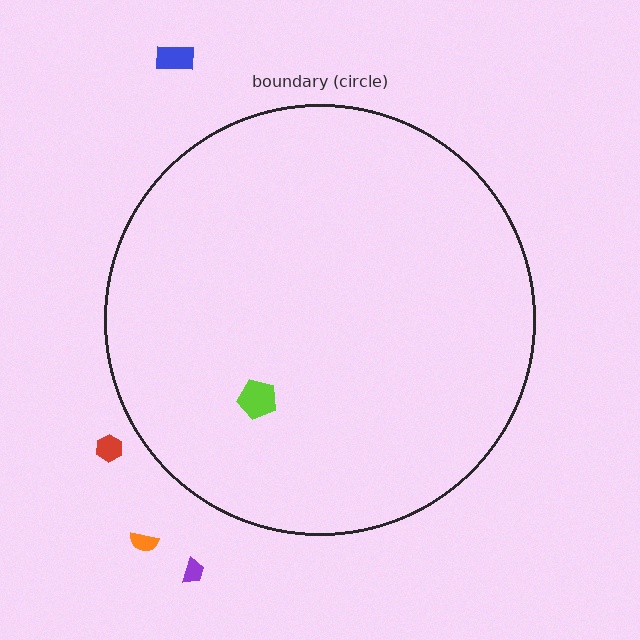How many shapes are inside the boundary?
1 inside, 4 outside.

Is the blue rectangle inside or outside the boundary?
Outside.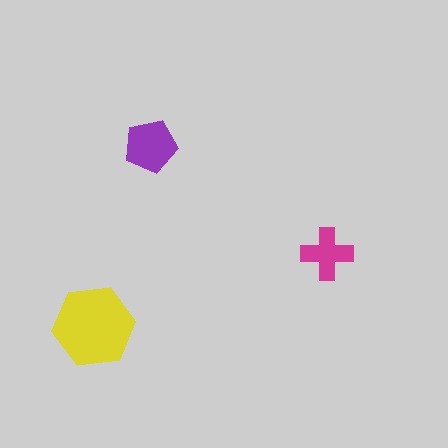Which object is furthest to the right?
The magenta cross is rightmost.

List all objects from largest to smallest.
The yellow hexagon, the purple pentagon, the magenta cross.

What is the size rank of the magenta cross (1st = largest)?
3rd.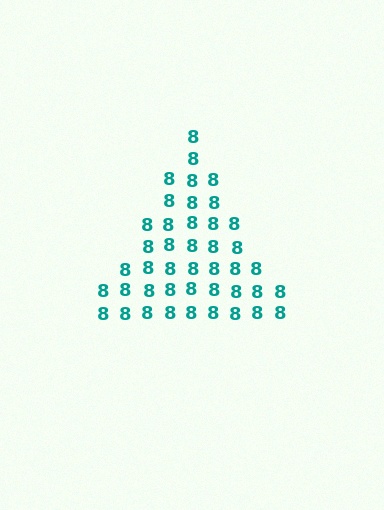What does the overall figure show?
The overall figure shows a triangle.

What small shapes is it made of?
It is made of small digit 8's.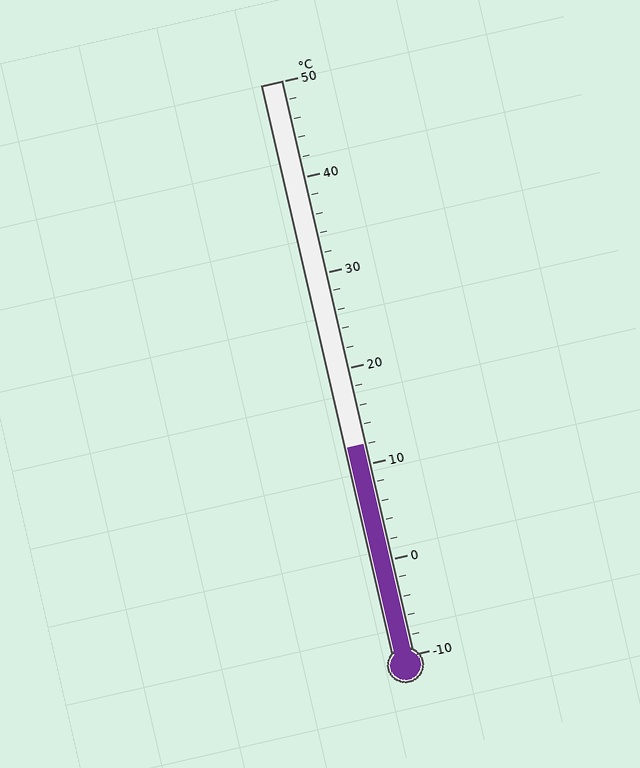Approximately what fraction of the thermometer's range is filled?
The thermometer is filled to approximately 35% of its range.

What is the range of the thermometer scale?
The thermometer scale ranges from -10°C to 50°C.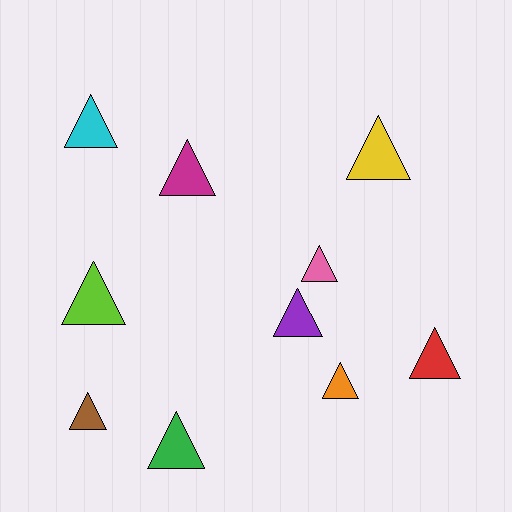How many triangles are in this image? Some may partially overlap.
There are 10 triangles.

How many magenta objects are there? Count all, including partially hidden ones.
There is 1 magenta object.